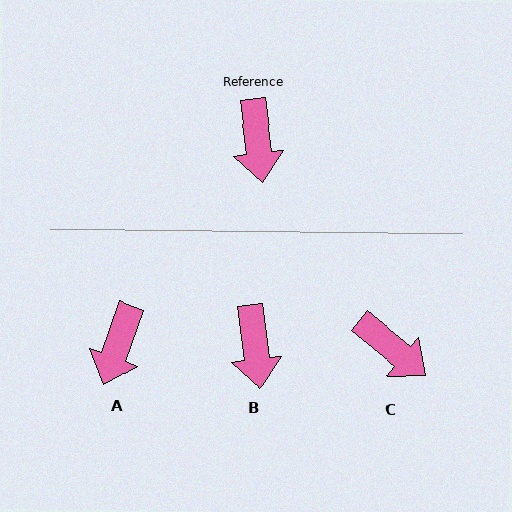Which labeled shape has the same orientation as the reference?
B.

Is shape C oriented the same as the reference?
No, it is off by about 43 degrees.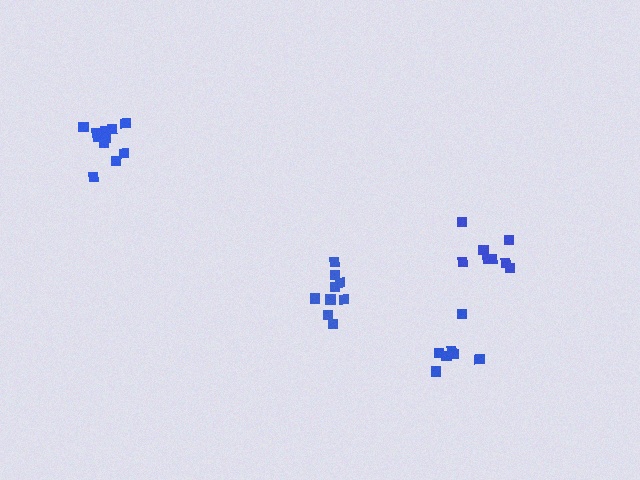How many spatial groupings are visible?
There are 4 spatial groupings.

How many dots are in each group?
Group 1: 7 dots, Group 2: 9 dots, Group 3: 8 dots, Group 4: 11 dots (35 total).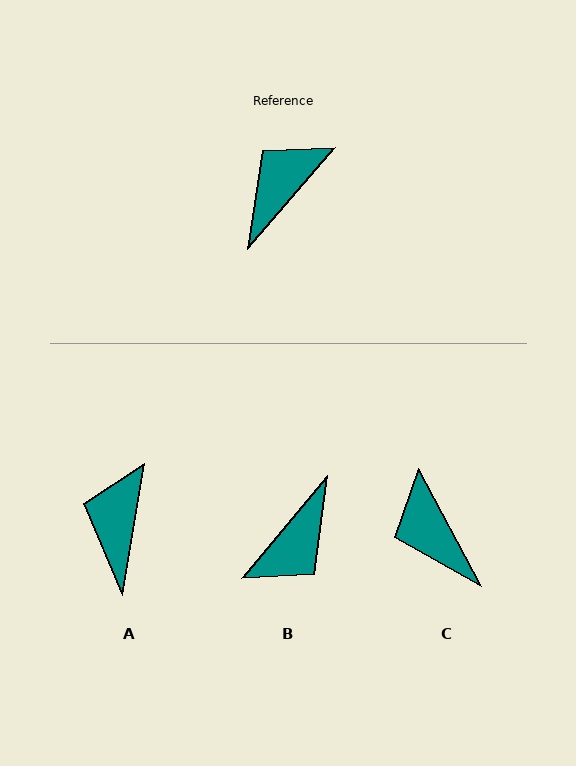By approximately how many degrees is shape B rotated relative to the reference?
Approximately 179 degrees clockwise.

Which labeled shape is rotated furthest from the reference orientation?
B, about 179 degrees away.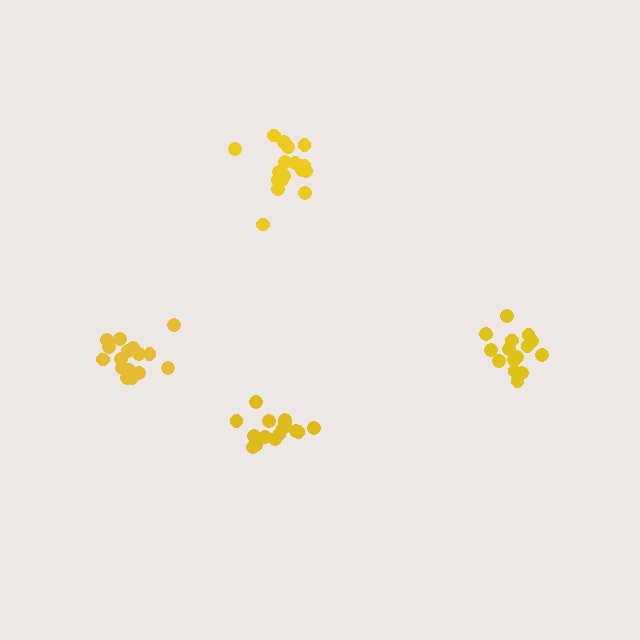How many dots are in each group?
Group 1: 19 dots, Group 2: 16 dots, Group 3: 15 dots, Group 4: 16 dots (66 total).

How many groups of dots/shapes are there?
There are 4 groups.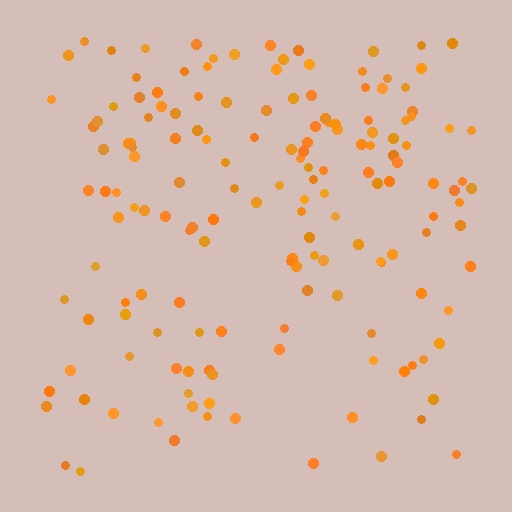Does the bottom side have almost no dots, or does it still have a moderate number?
Still a moderate number, just noticeably fewer than the top.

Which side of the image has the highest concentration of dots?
The top.